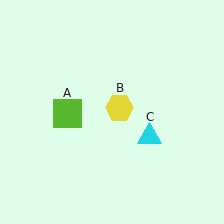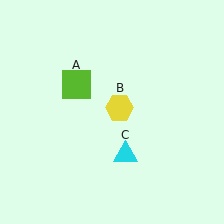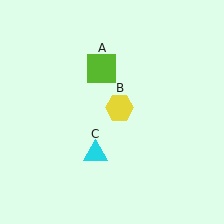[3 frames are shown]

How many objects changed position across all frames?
2 objects changed position: lime square (object A), cyan triangle (object C).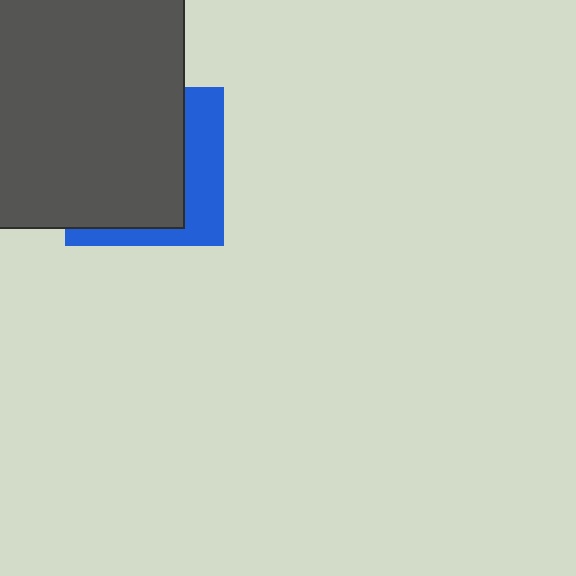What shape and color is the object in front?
The object in front is a dark gray square.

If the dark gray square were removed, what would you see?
You would see the complete blue square.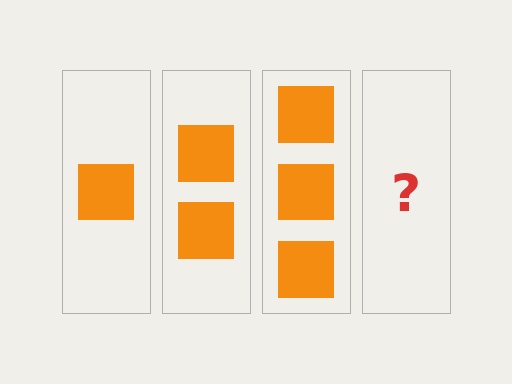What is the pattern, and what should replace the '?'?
The pattern is that each step adds one more square. The '?' should be 4 squares.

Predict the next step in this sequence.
The next step is 4 squares.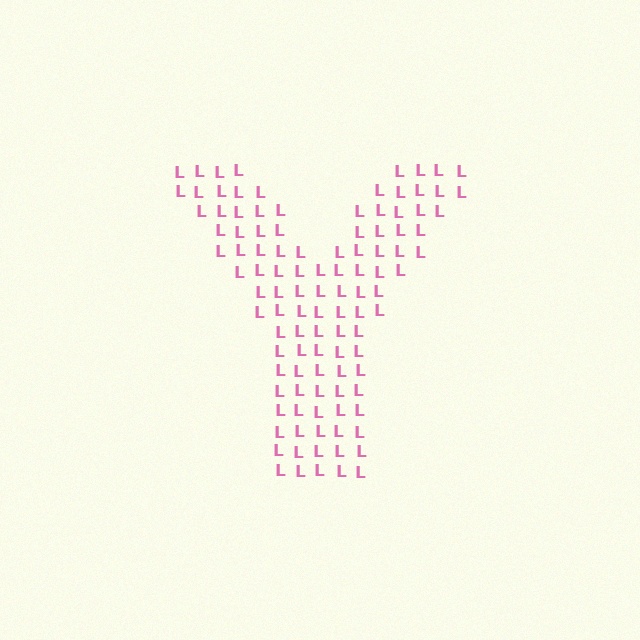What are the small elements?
The small elements are letter L's.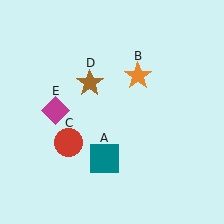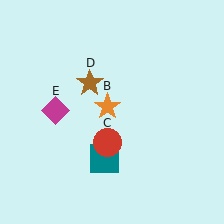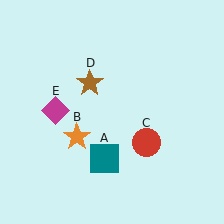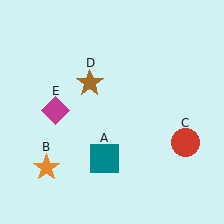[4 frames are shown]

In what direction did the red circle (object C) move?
The red circle (object C) moved right.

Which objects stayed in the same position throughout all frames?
Teal square (object A) and brown star (object D) and magenta diamond (object E) remained stationary.